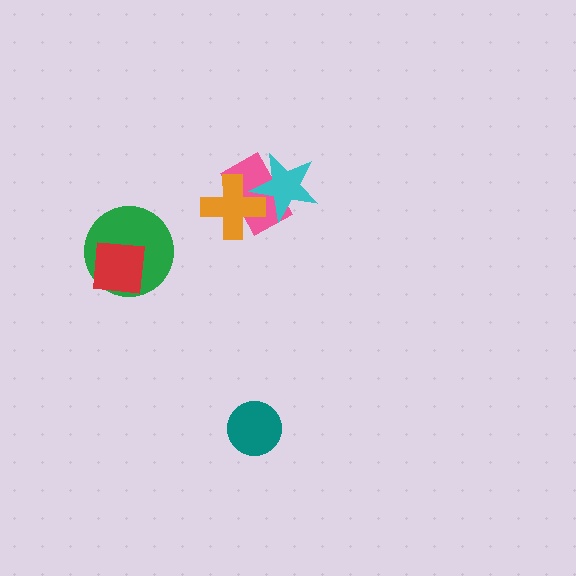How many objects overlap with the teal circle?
0 objects overlap with the teal circle.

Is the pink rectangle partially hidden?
Yes, it is partially covered by another shape.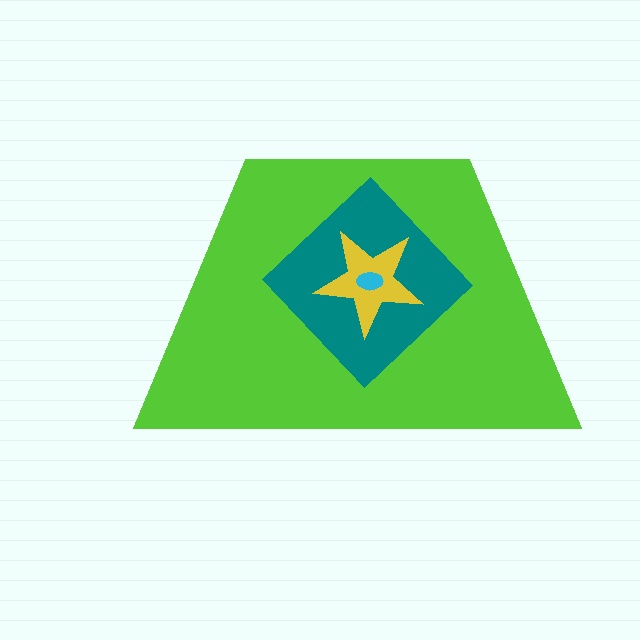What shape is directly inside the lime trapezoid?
The teal diamond.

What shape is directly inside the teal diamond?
The yellow star.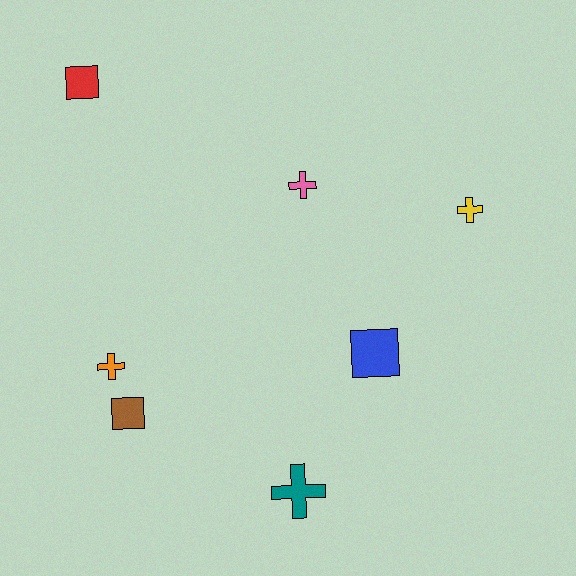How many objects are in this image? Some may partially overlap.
There are 7 objects.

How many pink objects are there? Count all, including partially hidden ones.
There is 1 pink object.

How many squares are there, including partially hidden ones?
There are 3 squares.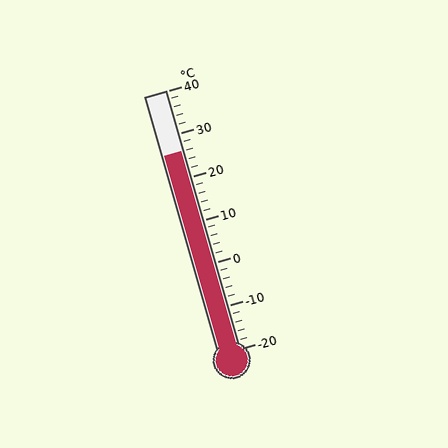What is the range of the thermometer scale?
The thermometer scale ranges from -20°C to 40°C.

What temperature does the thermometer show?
The thermometer shows approximately 26°C.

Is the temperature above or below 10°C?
The temperature is above 10°C.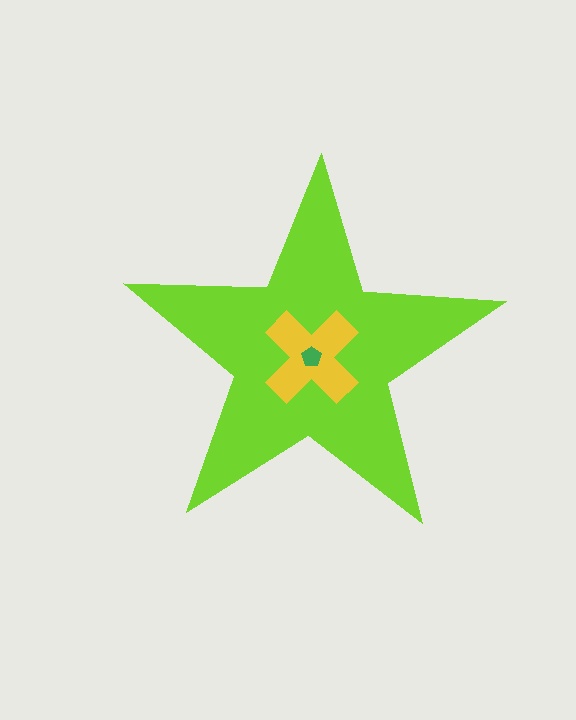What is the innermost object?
The green pentagon.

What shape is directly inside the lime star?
The yellow cross.